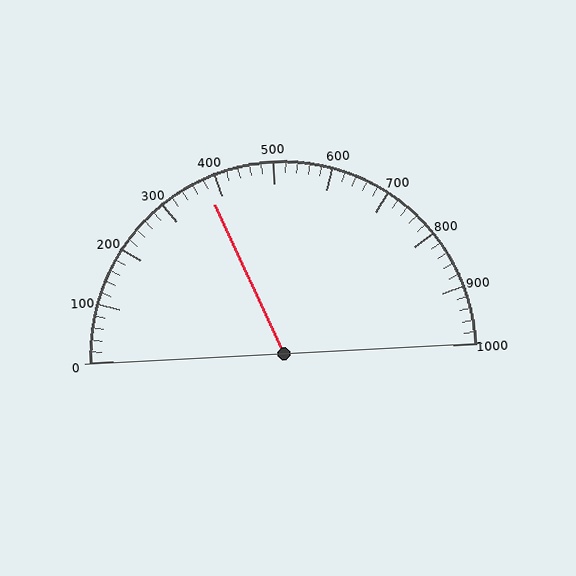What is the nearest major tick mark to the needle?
The nearest major tick mark is 400.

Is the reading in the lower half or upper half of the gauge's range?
The reading is in the lower half of the range (0 to 1000).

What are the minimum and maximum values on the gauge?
The gauge ranges from 0 to 1000.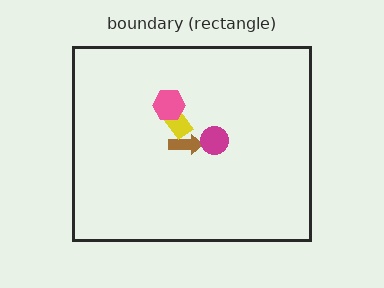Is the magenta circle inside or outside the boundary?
Inside.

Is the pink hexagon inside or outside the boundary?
Inside.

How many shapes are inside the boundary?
4 inside, 0 outside.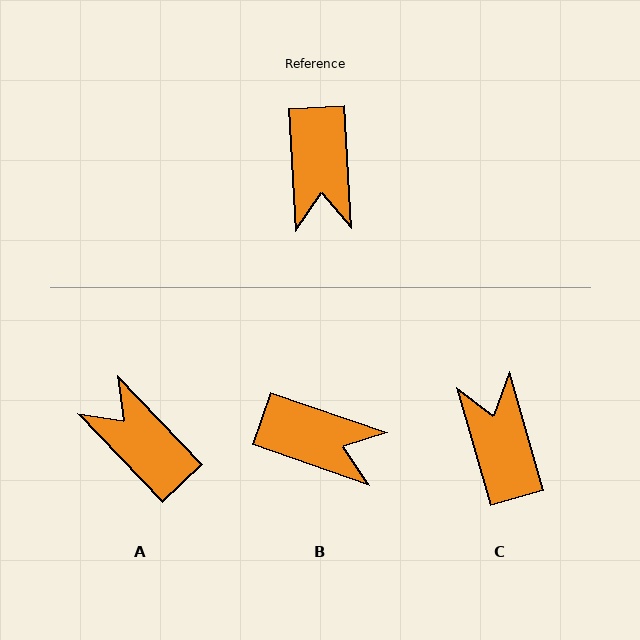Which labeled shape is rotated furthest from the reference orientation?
C, about 167 degrees away.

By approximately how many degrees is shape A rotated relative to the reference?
Approximately 140 degrees clockwise.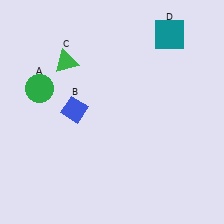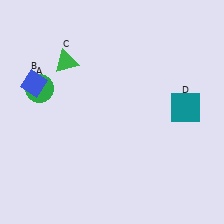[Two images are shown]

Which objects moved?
The objects that moved are: the blue diamond (B), the teal square (D).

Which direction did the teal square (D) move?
The teal square (D) moved down.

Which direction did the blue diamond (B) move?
The blue diamond (B) moved left.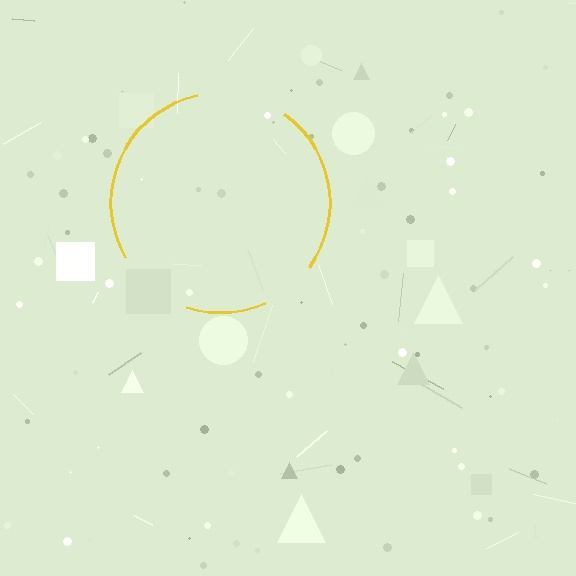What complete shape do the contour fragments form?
The contour fragments form a circle.